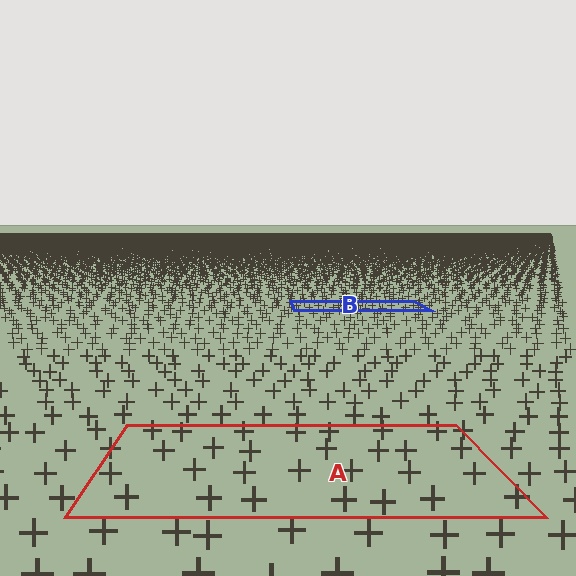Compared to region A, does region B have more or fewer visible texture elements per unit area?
Region B has more texture elements per unit area — they are packed more densely because it is farther away.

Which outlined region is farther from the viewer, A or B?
Region B is farther from the viewer — the texture elements inside it appear smaller and more densely packed.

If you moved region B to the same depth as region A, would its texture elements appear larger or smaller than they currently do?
They would appear larger. At a closer depth, the same texture elements are projected at a bigger on-screen size.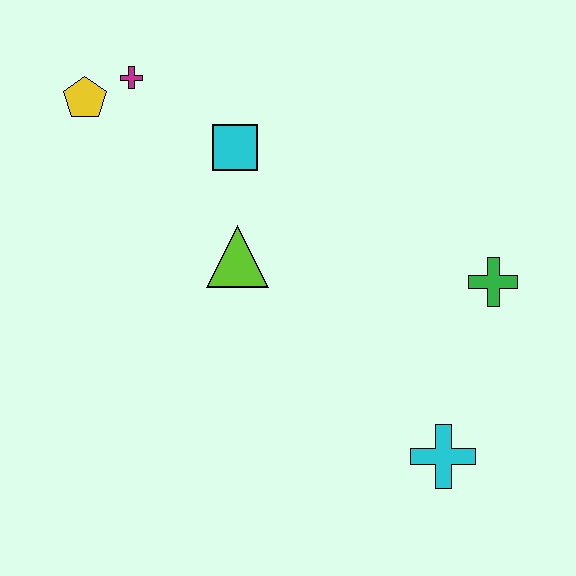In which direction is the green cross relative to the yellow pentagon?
The green cross is to the right of the yellow pentagon.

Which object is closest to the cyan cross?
The green cross is closest to the cyan cross.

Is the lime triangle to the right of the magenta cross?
Yes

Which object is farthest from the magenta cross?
The cyan cross is farthest from the magenta cross.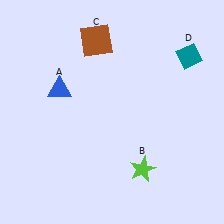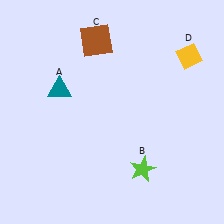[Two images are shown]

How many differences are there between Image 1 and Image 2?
There are 2 differences between the two images.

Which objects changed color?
A changed from blue to teal. D changed from teal to yellow.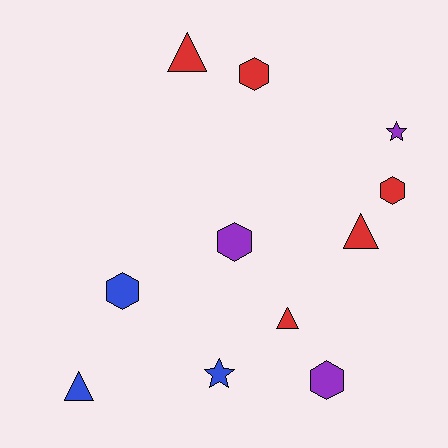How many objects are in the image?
There are 11 objects.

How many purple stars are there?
There is 1 purple star.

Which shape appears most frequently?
Hexagon, with 5 objects.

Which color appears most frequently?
Red, with 5 objects.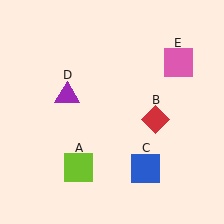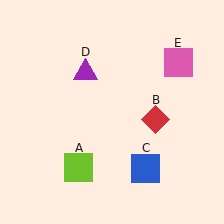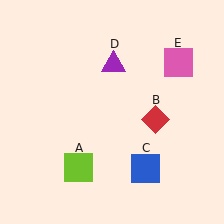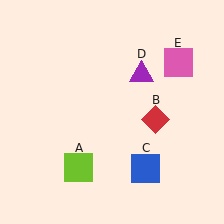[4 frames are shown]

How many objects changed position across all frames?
1 object changed position: purple triangle (object D).